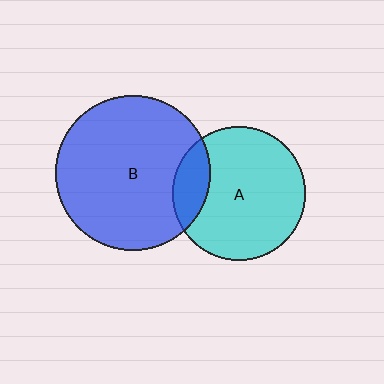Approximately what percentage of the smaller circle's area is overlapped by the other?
Approximately 15%.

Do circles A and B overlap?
Yes.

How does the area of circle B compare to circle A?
Approximately 1.4 times.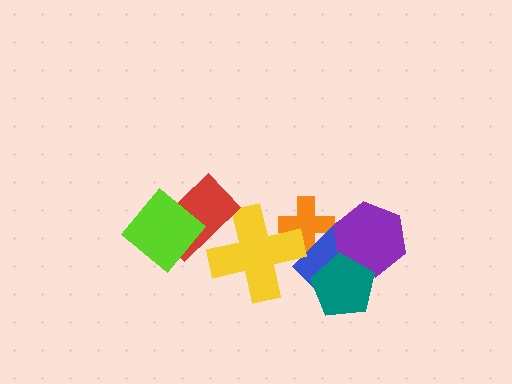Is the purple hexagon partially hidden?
Yes, it is partially covered by another shape.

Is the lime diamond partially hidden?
No, no other shape covers it.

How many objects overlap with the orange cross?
2 objects overlap with the orange cross.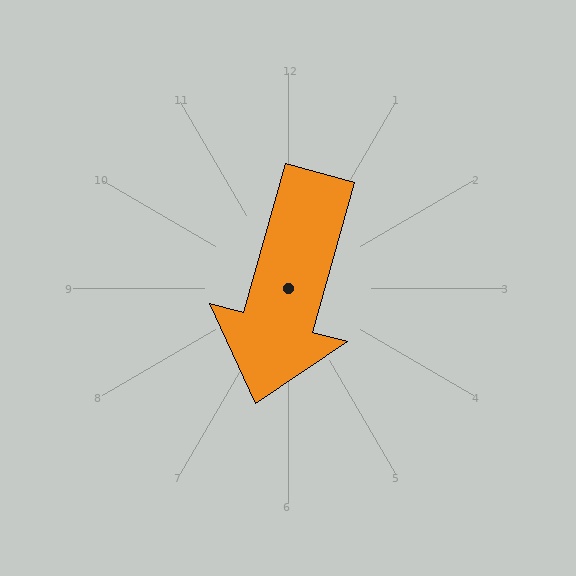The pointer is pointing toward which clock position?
Roughly 7 o'clock.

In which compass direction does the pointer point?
South.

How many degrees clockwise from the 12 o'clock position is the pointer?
Approximately 196 degrees.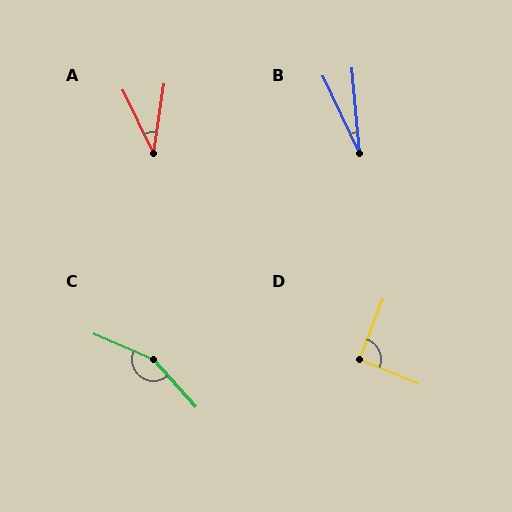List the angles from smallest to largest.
B (21°), A (35°), D (91°), C (155°).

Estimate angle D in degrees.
Approximately 91 degrees.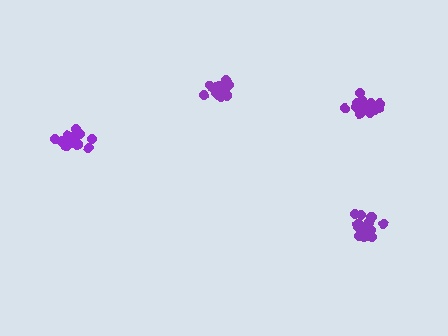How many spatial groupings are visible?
There are 4 spatial groupings.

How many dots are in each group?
Group 1: 16 dots, Group 2: 17 dots, Group 3: 17 dots, Group 4: 15 dots (65 total).